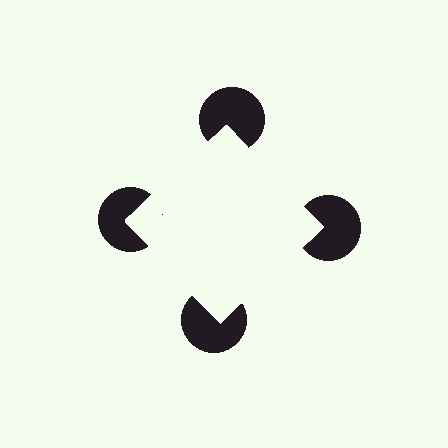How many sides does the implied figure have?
4 sides.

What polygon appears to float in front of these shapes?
An illusory square — its edges are inferred from the aligned wedge cuts in the pac-man discs, not physically drawn.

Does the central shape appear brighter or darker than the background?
It typically appears slightly brighter than the background, even though no actual brightness change is drawn.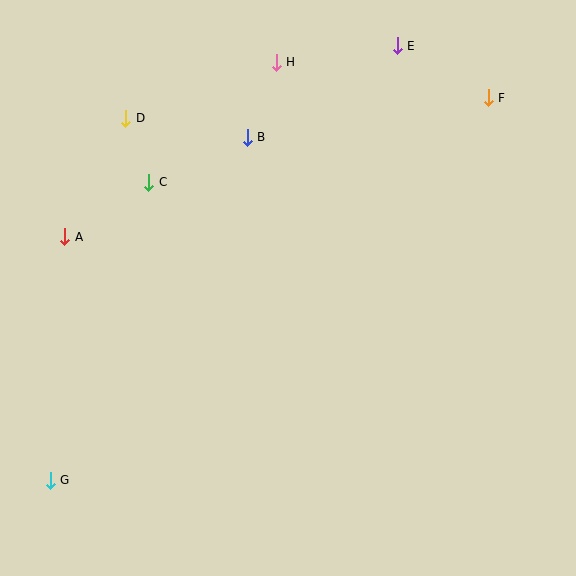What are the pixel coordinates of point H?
Point H is at (276, 62).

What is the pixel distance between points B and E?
The distance between B and E is 175 pixels.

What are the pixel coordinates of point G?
Point G is at (50, 480).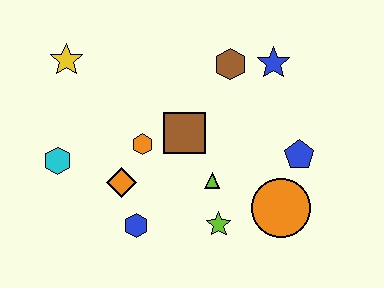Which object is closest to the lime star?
The lime triangle is closest to the lime star.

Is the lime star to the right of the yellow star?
Yes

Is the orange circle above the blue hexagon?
Yes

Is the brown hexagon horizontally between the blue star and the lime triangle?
Yes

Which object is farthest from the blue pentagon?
The yellow star is farthest from the blue pentagon.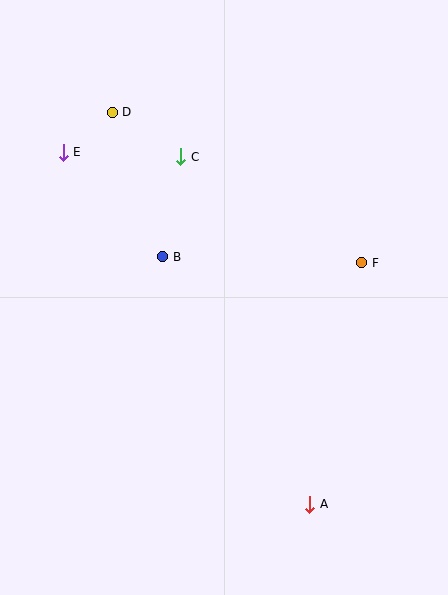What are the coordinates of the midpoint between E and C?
The midpoint between E and C is at (122, 154).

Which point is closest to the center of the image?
Point B at (163, 257) is closest to the center.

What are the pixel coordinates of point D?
Point D is at (112, 112).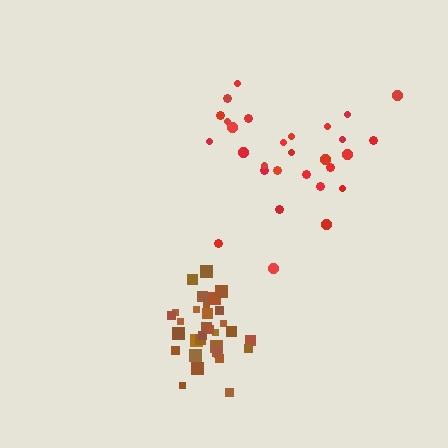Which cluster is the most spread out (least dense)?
Red.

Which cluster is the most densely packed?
Brown.